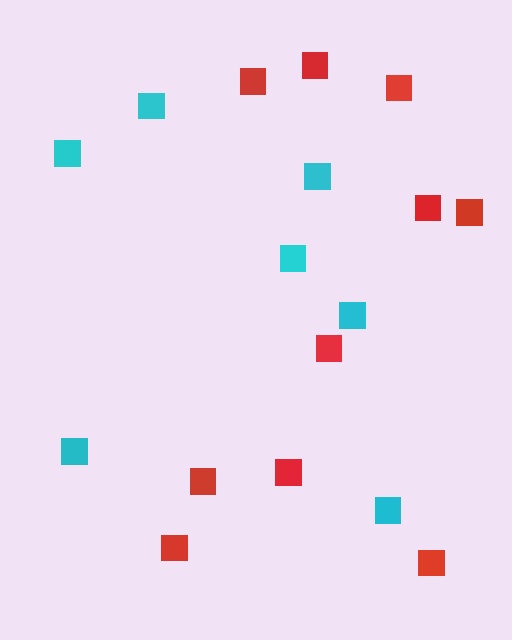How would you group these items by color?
There are 2 groups: one group of red squares (10) and one group of cyan squares (7).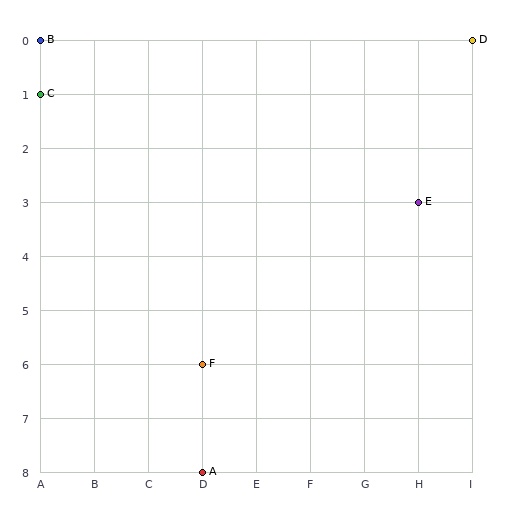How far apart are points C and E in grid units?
Points C and E are 7 columns and 2 rows apart (about 7.3 grid units diagonally).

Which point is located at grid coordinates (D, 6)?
Point F is at (D, 6).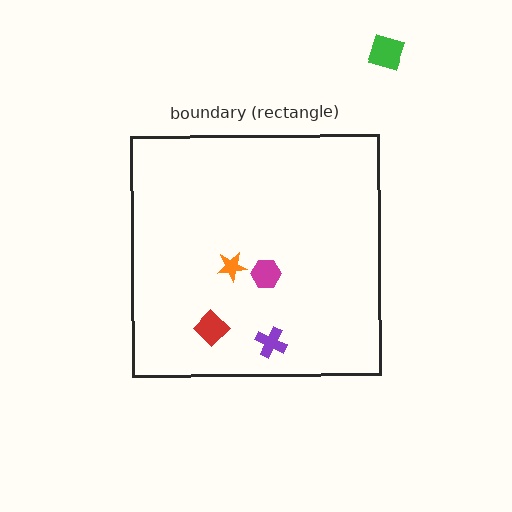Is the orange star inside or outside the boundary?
Inside.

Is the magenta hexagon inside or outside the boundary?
Inside.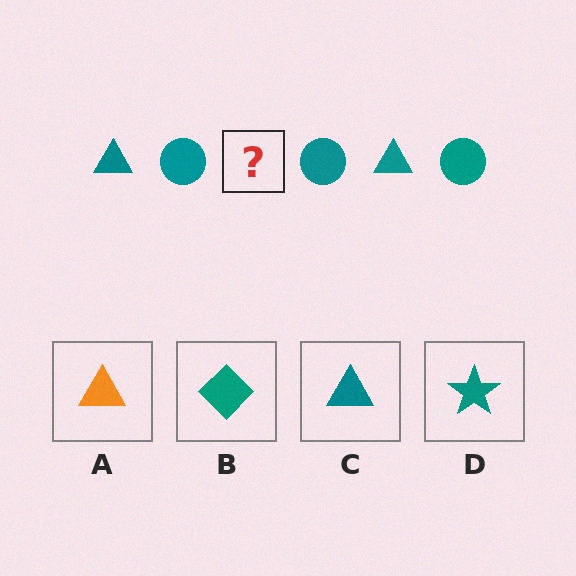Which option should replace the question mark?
Option C.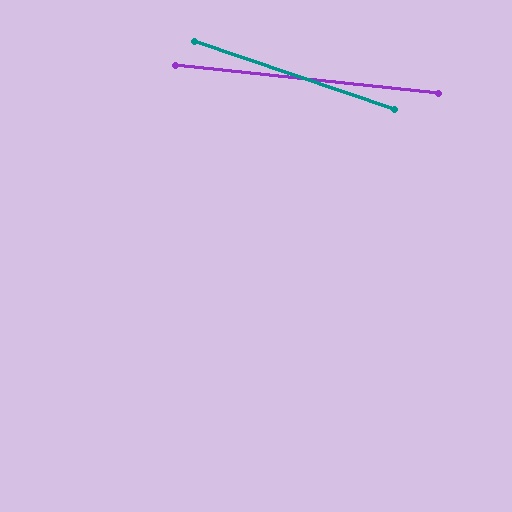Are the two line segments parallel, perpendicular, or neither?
Neither parallel nor perpendicular — they differ by about 13°.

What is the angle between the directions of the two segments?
Approximately 13 degrees.